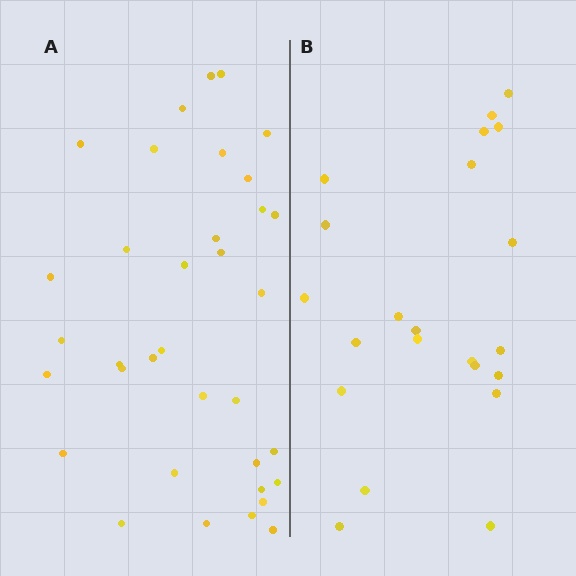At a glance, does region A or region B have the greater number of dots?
Region A (the left region) has more dots.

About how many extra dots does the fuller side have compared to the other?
Region A has approximately 15 more dots than region B.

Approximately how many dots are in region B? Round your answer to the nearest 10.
About 20 dots. (The exact count is 22, which rounds to 20.)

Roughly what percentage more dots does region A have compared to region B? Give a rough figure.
About 60% more.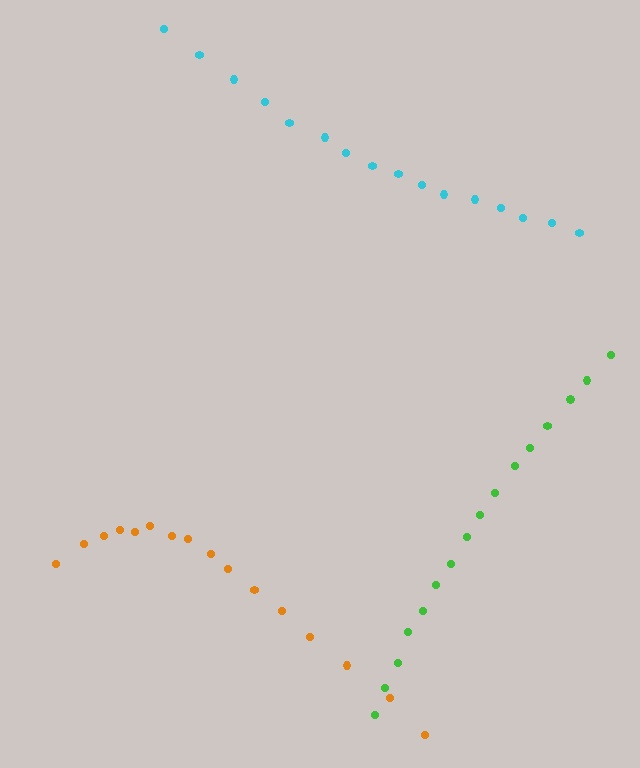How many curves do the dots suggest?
There are 3 distinct paths.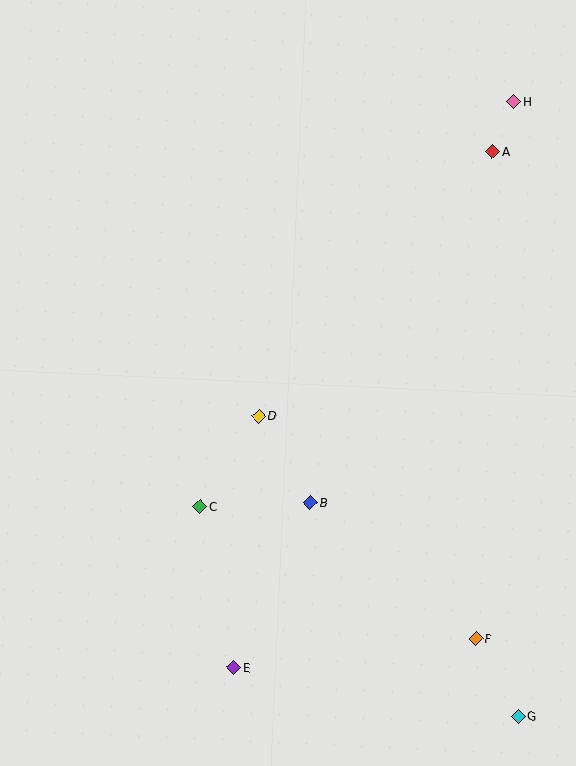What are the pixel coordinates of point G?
Point G is at (518, 716).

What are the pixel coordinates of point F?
Point F is at (476, 639).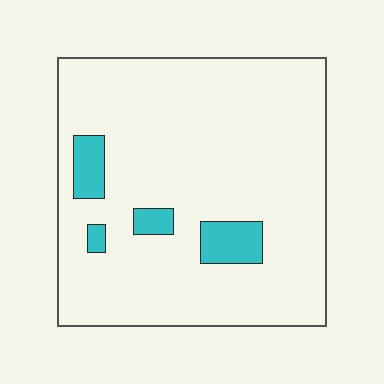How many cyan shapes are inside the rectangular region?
4.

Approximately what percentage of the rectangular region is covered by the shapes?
Approximately 10%.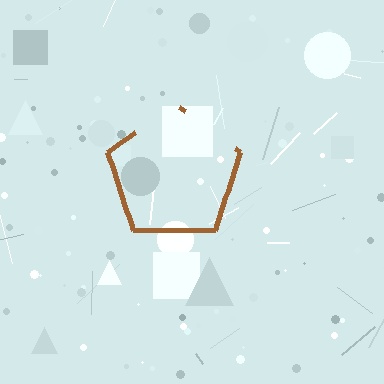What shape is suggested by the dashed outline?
The dashed outline suggests a pentagon.